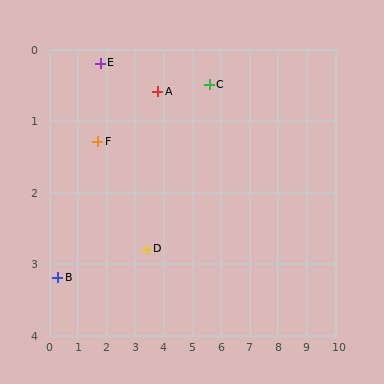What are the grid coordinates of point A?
Point A is at approximately (3.8, 0.6).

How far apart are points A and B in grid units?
Points A and B are about 4.4 grid units apart.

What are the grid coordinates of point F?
Point F is at approximately (1.7, 1.3).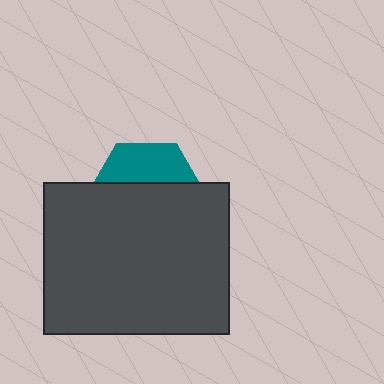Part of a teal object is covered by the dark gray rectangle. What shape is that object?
It is a hexagon.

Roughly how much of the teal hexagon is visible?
A small part of it is visible (roughly 33%).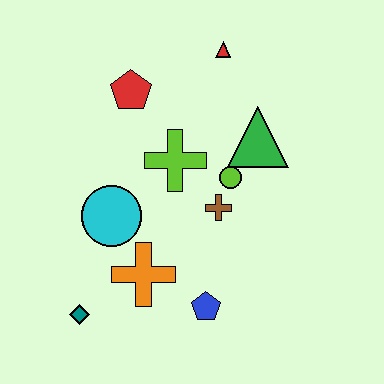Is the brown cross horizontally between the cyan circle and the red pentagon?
No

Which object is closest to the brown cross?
The lime circle is closest to the brown cross.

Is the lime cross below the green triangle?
Yes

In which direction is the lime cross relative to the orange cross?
The lime cross is above the orange cross.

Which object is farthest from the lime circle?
The teal diamond is farthest from the lime circle.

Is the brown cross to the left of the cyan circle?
No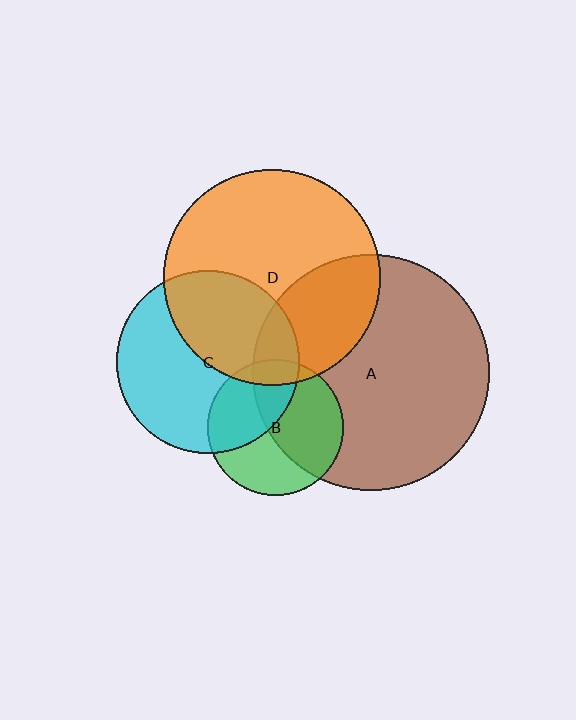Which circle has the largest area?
Circle A (brown).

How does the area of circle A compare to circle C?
Approximately 1.7 times.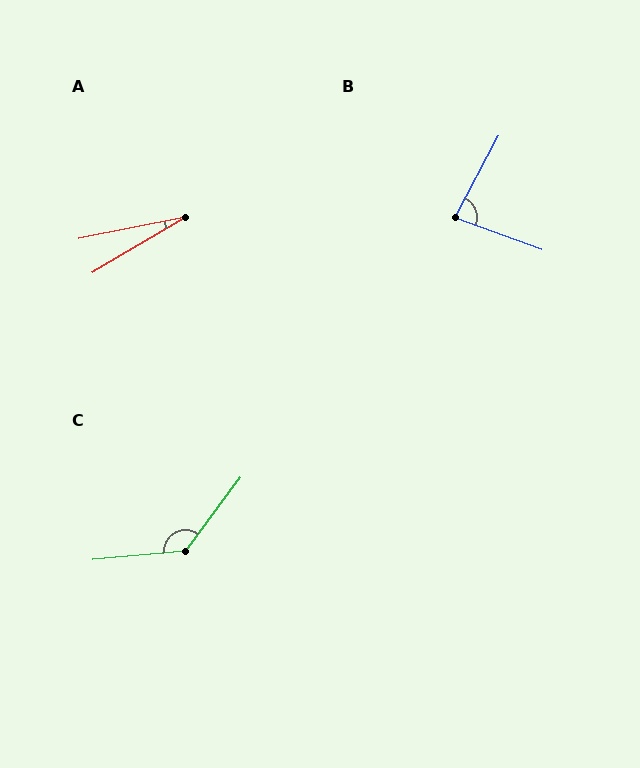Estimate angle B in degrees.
Approximately 81 degrees.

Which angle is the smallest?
A, at approximately 19 degrees.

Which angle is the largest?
C, at approximately 132 degrees.